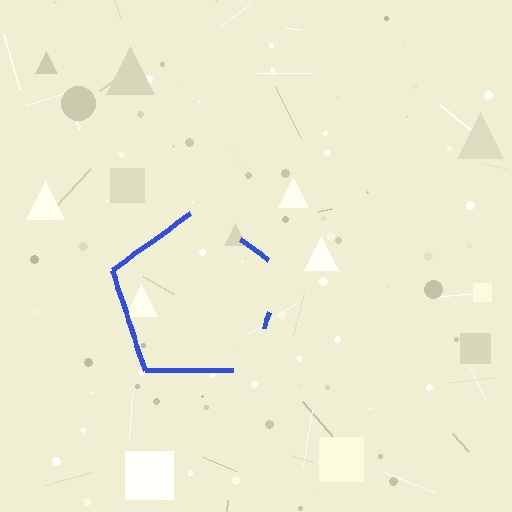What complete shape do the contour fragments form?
The contour fragments form a pentagon.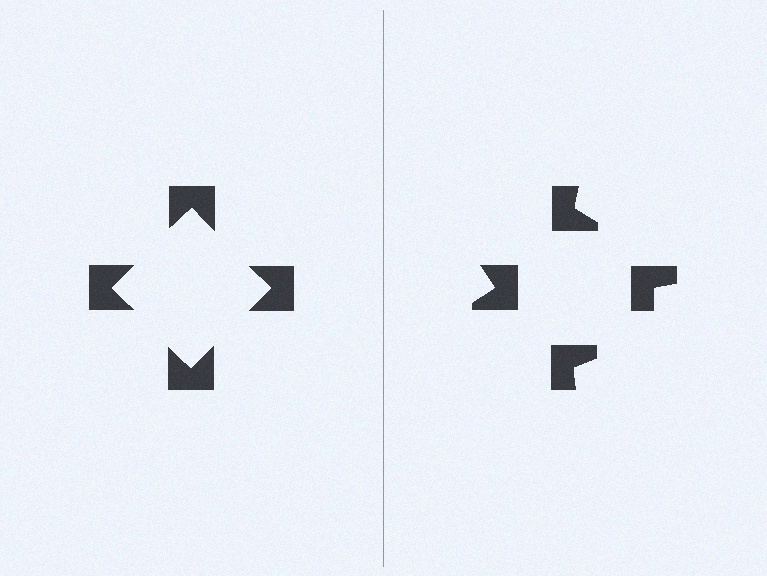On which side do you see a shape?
An illusory square appears on the left side. On the right side the wedge cuts are rotated, so no coherent shape forms.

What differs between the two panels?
The notched squares are positioned identically on both sides; only the wedge orientations differ. On the left they align to a square; on the right they are misaligned.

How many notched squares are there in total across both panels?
8 — 4 on each side.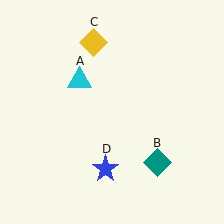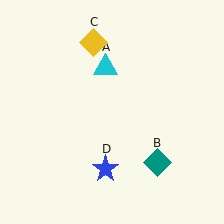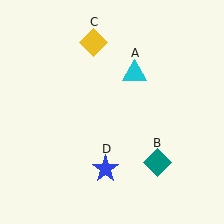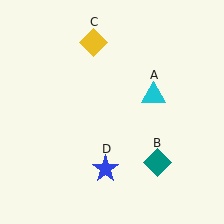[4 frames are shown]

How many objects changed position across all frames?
1 object changed position: cyan triangle (object A).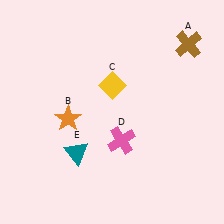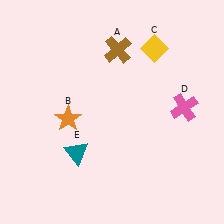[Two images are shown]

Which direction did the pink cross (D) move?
The pink cross (D) moved right.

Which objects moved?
The objects that moved are: the brown cross (A), the yellow diamond (C), the pink cross (D).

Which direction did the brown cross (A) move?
The brown cross (A) moved left.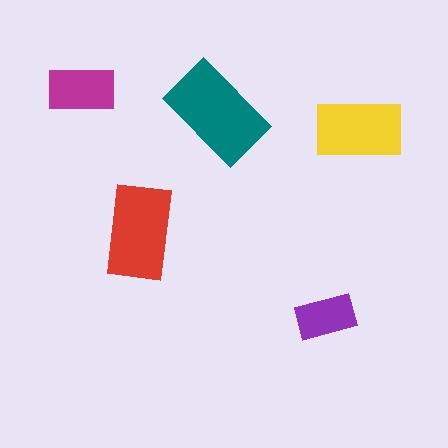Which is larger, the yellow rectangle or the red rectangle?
The red one.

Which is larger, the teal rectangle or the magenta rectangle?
The teal one.